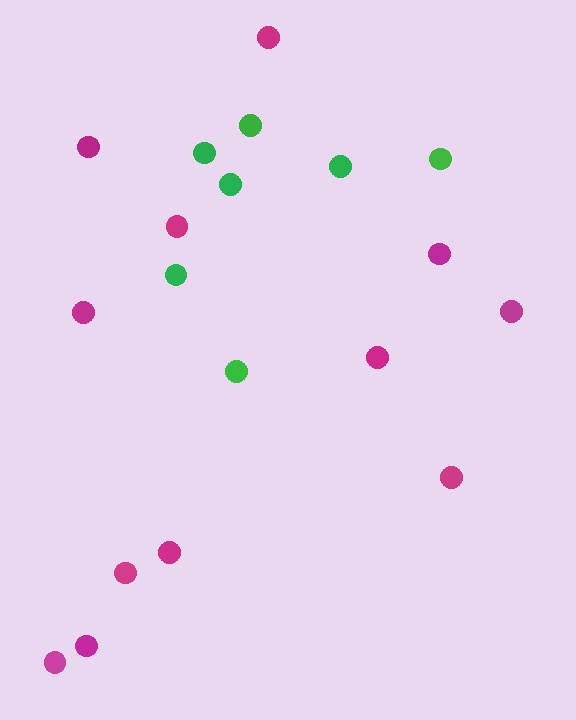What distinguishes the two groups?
There are 2 groups: one group of magenta circles (12) and one group of green circles (7).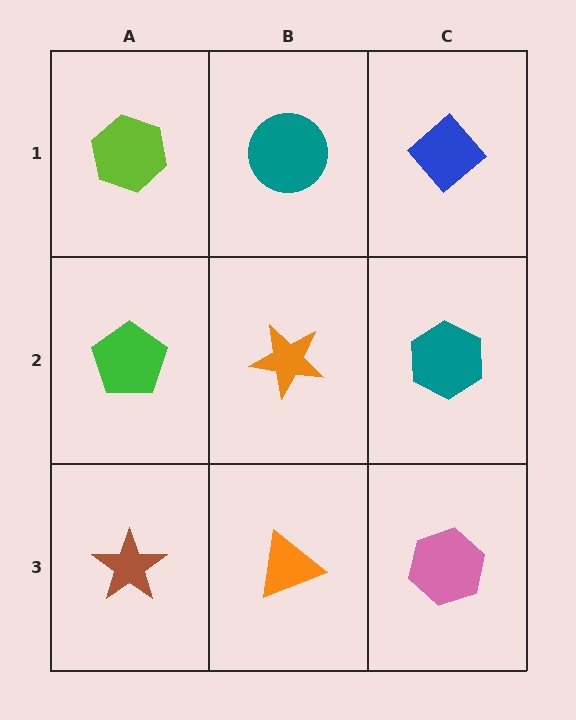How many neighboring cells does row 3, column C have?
2.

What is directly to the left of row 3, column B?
A brown star.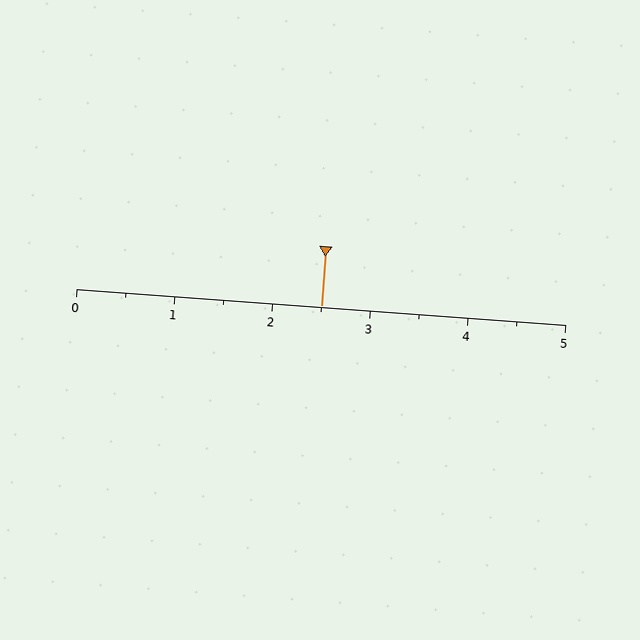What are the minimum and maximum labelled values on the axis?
The axis runs from 0 to 5.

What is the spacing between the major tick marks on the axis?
The major ticks are spaced 1 apart.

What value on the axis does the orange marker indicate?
The marker indicates approximately 2.5.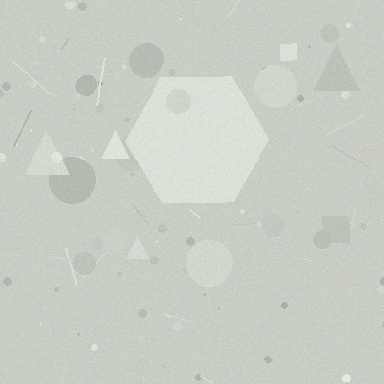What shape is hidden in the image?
A hexagon is hidden in the image.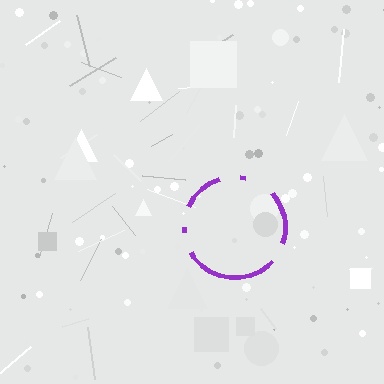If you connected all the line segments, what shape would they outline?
They would outline a circle.